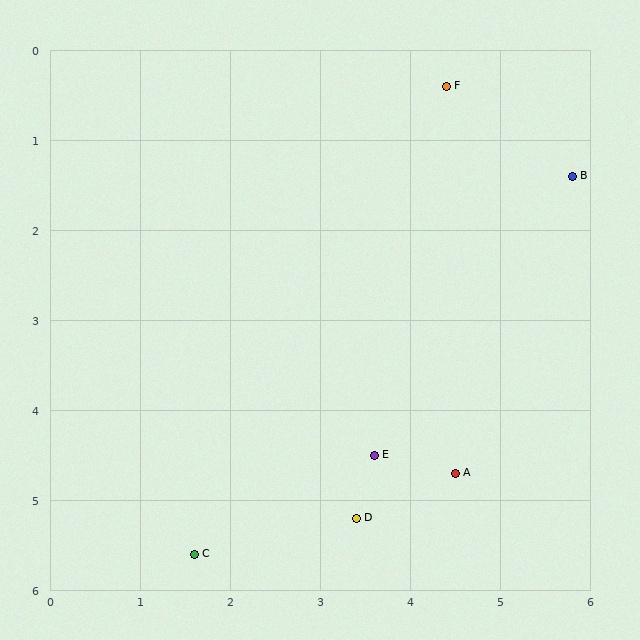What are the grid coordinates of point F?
Point F is at approximately (4.4, 0.4).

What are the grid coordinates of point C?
Point C is at approximately (1.6, 5.6).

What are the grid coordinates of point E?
Point E is at approximately (3.6, 4.5).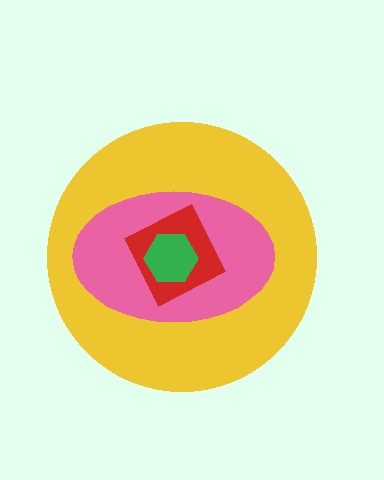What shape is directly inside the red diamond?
The green hexagon.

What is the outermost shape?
The yellow circle.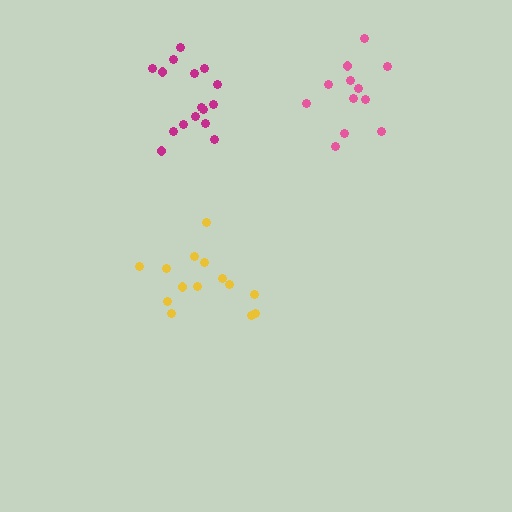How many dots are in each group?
Group 1: 14 dots, Group 2: 13 dots, Group 3: 16 dots (43 total).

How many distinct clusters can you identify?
There are 3 distinct clusters.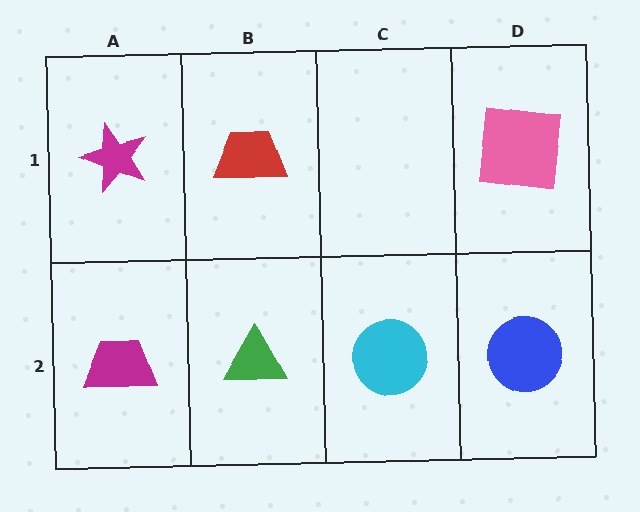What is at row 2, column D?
A blue circle.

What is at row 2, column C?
A cyan circle.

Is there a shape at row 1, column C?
No, that cell is empty.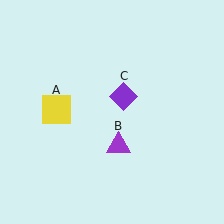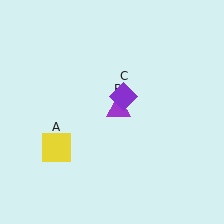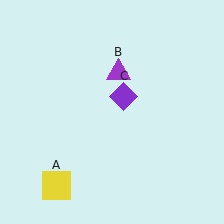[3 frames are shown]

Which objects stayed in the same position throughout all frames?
Purple diamond (object C) remained stationary.